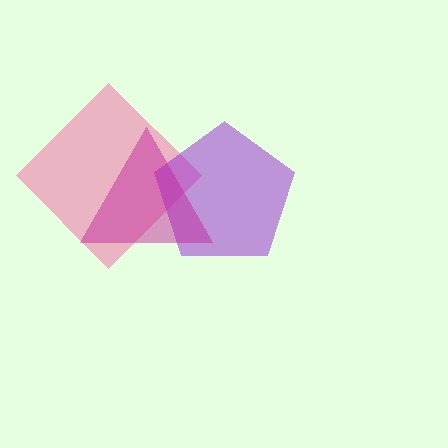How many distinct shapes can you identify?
There are 3 distinct shapes: a pink diamond, a purple pentagon, a magenta triangle.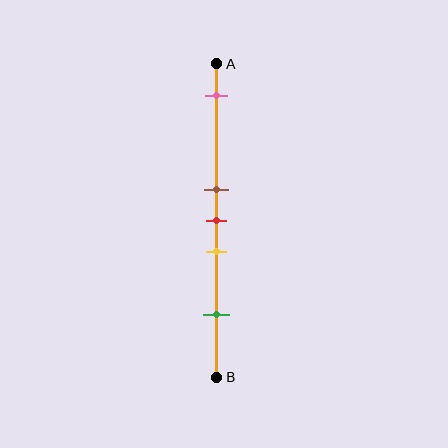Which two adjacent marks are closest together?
The brown and red marks are the closest adjacent pair.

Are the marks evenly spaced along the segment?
No, the marks are not evenly spaced.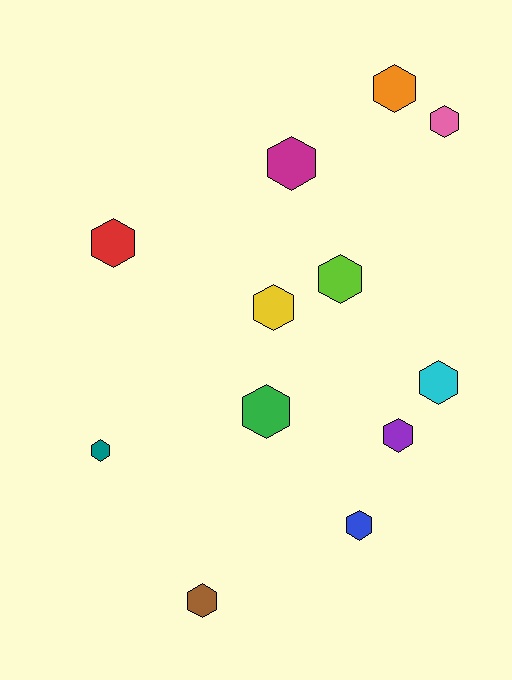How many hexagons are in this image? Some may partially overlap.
There are 12 hexagons.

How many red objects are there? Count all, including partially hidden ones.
There is 1 red object.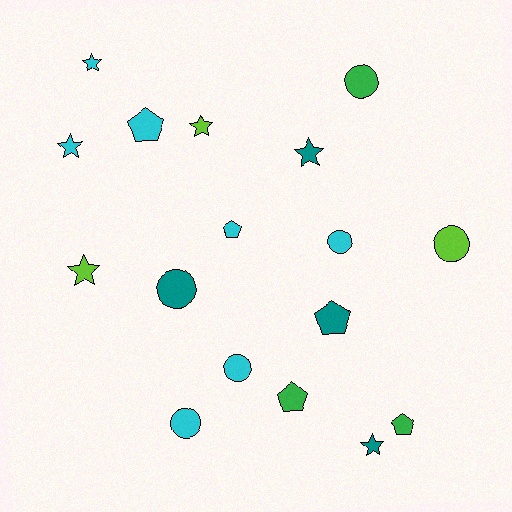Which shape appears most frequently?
Star, with 6 objects.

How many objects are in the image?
There are 17 objects.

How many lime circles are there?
There is 1 lime circle.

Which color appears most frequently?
Cyan, with 7 objects.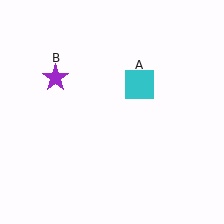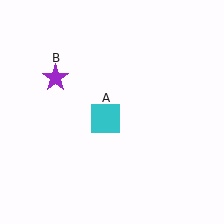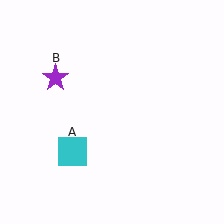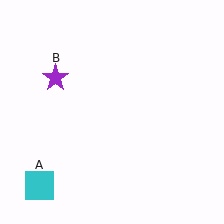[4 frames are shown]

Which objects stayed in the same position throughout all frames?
Purple star (object B) remained stationary.